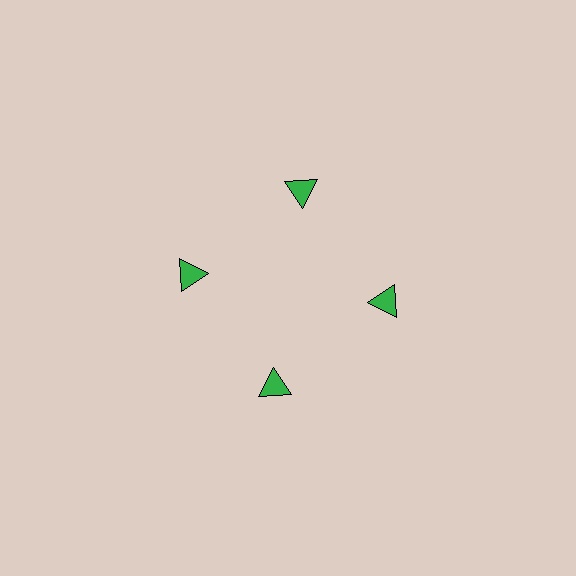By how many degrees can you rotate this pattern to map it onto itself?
The pattern maps onto itself every 90 degrees of rotation.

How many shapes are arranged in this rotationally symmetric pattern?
There are 4 shapes, arranged in 4 groups of 1.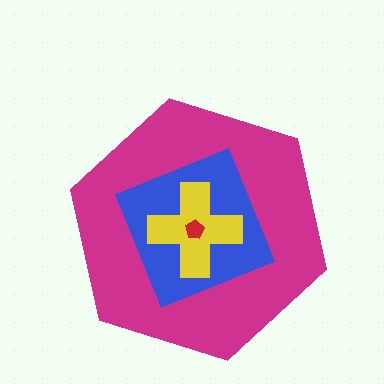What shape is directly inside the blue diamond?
The yellow cross.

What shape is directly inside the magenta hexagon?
The blue diamond.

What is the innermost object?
The red pentagon.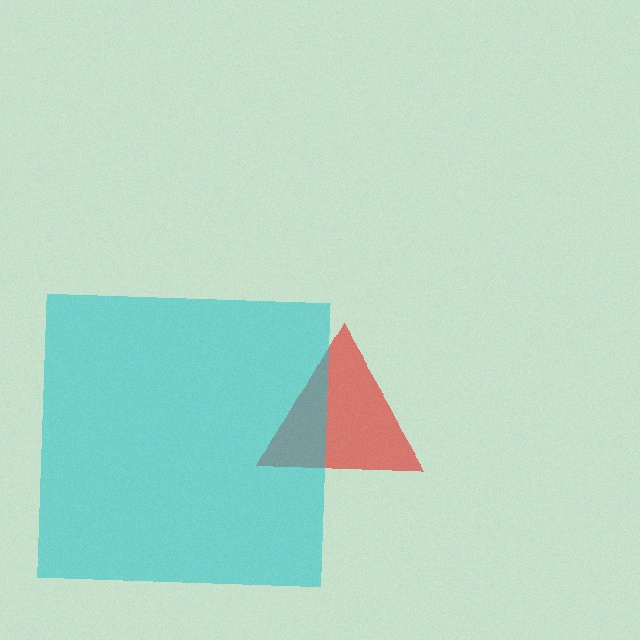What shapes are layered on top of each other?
The layered shapes are: a red triangle, a cyan square.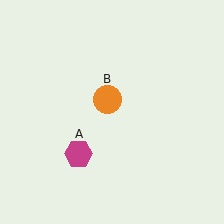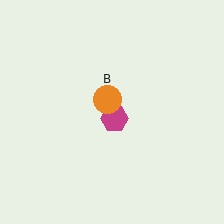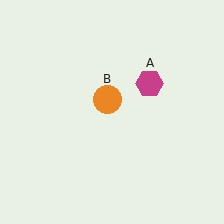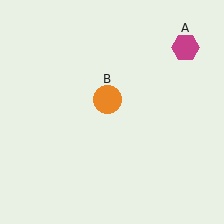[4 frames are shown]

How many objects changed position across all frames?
1 object changed position: magenta hexagon (object A).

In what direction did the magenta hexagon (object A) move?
The magenta hexagon (object A) moved up and to the right.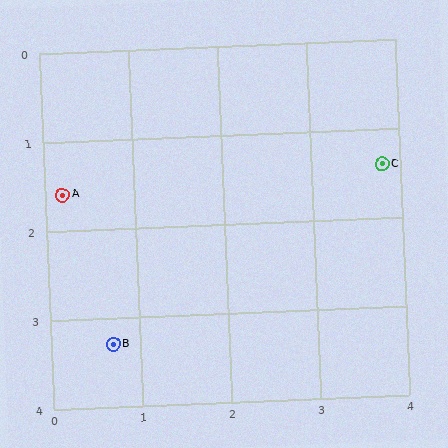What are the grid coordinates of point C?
Point C is at approximately (3.8, 1.4).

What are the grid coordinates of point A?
Point A is at approximately (0.2, 1.6).